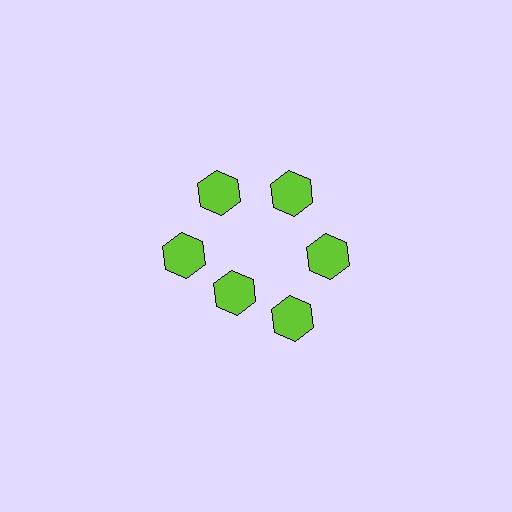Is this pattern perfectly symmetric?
No. The 6 lime hexagons are arranged in a ring, but one element near the 7 o'clock position is pulled inward toward the center, breaking the 6-fold rotational symmetry.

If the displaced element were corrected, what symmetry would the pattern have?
It would have 6-fold rotational symmetry — the pattern would map onto itself every 60 degrees.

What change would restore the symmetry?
The symmetry would be restored by moving it outward, back onto the ring so that all 6 hexagons sit at equal angles and equal distance from the center.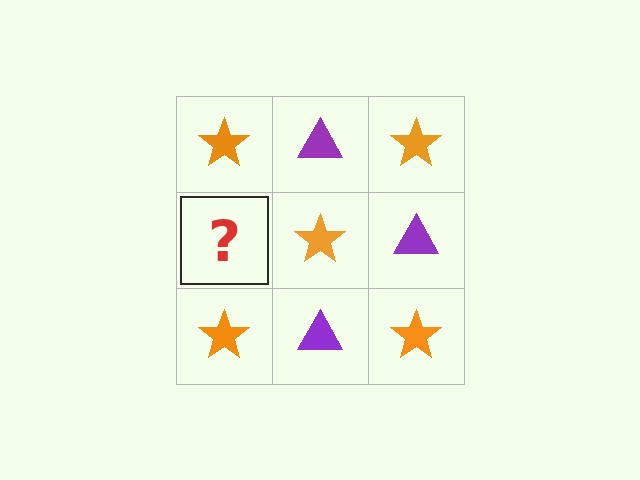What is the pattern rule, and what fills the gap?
The rule is that it alternates orange star and purple triangle in a checkerboard pattern. The gap should be filled with a purple triangle.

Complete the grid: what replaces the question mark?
The question mark should be replaced with a purple triangle.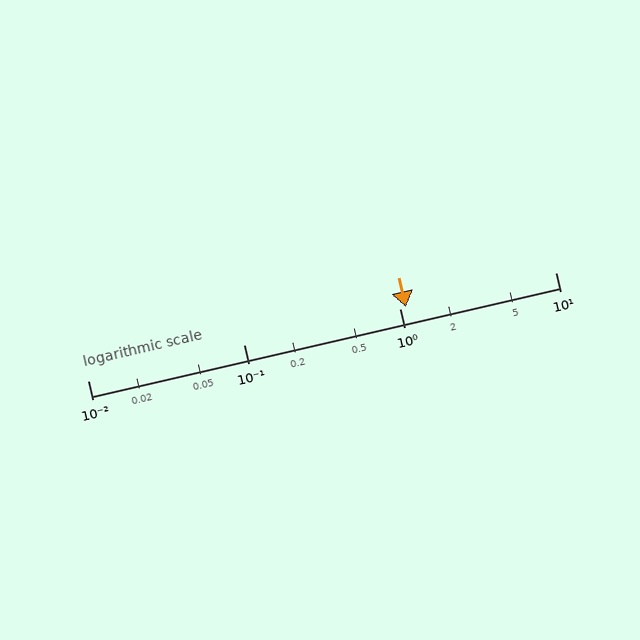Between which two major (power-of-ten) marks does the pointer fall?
The pointer is between 1 and 10.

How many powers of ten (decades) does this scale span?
The scale spans 3 decades, from 0.01 to 10.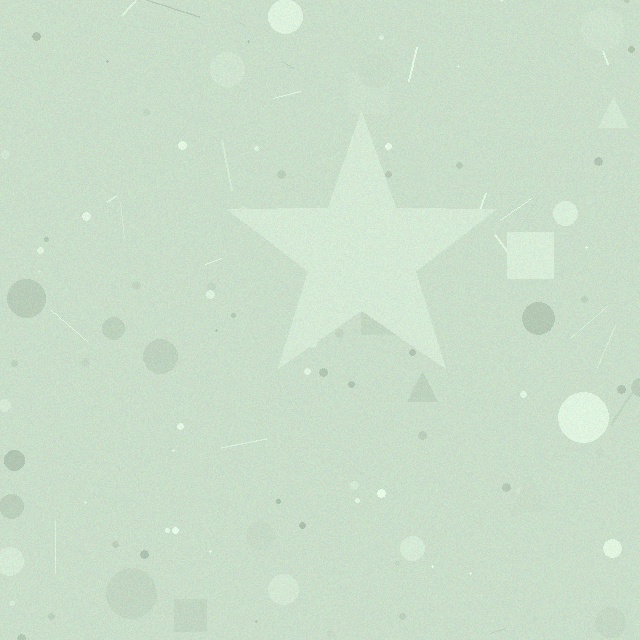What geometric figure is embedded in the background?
A star is embedded in the background.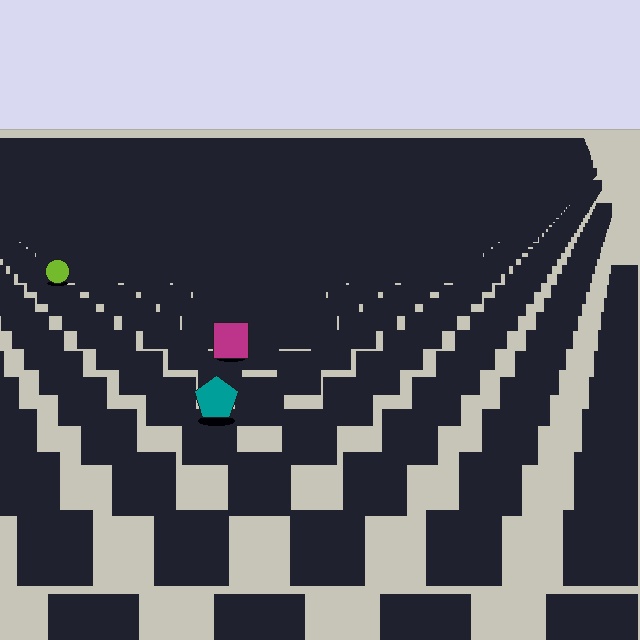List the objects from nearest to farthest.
From nearest to farthest: the teal pentagon, the magenta square, the lime circle.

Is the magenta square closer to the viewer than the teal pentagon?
No. The teal pentagon is closer — you can tell from the texture gradient: the ground texture is coarser near it.